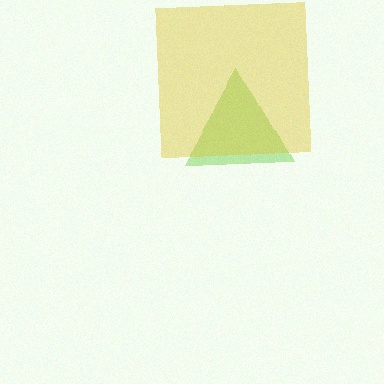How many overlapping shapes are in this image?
There are 2 overlapping shapes in the image.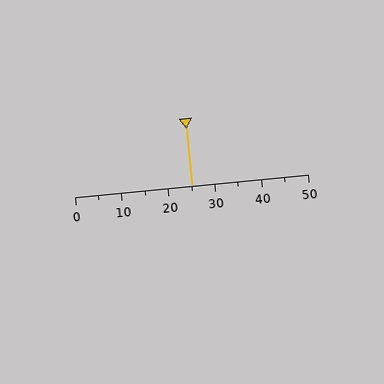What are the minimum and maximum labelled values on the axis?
The axis runs from 0 to 50.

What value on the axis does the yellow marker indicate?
The marker indicates approximately 25.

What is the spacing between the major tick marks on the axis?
The major ticks are spaced 10 apart.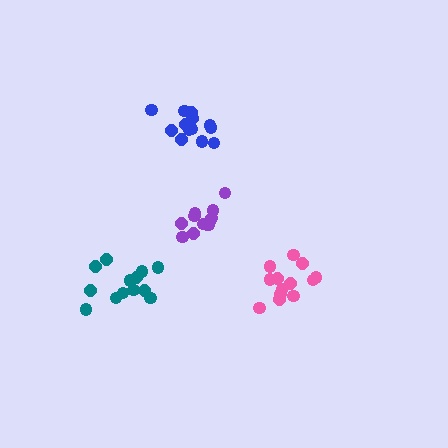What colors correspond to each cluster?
The clusters are colored: pink, blue, teal, purple.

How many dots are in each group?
Group 1: 13 dots, Group 2: 15 dots, Group 3: 13 dots, Group 4: 12 dots (53 total).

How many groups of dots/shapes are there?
There are 4 groups.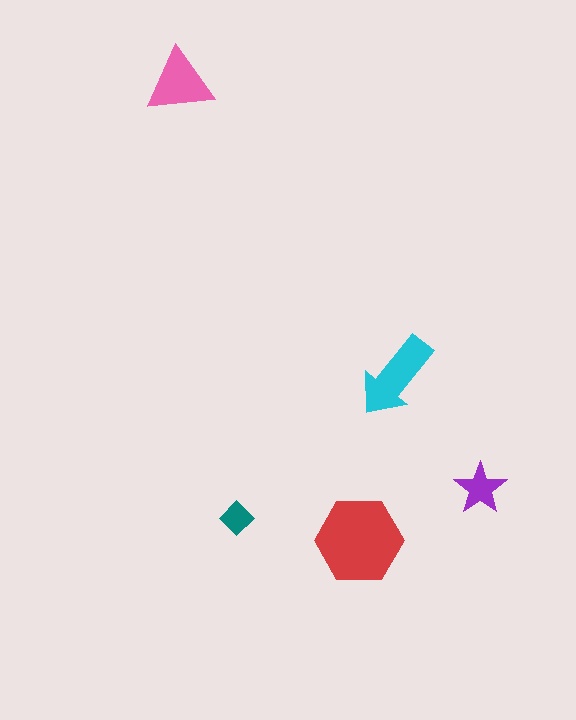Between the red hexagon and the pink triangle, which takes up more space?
The red hexagon.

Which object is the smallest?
The teal diamond.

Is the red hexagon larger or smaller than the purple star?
Larger.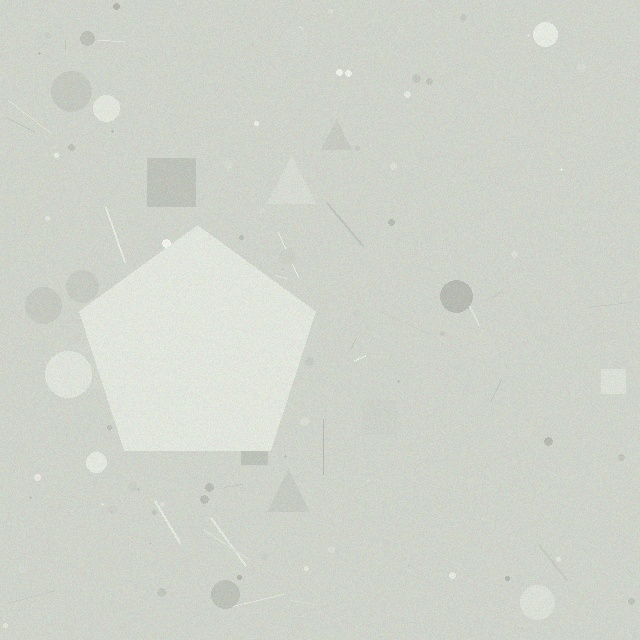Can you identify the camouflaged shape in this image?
The camouflaged shape is a pentagon.